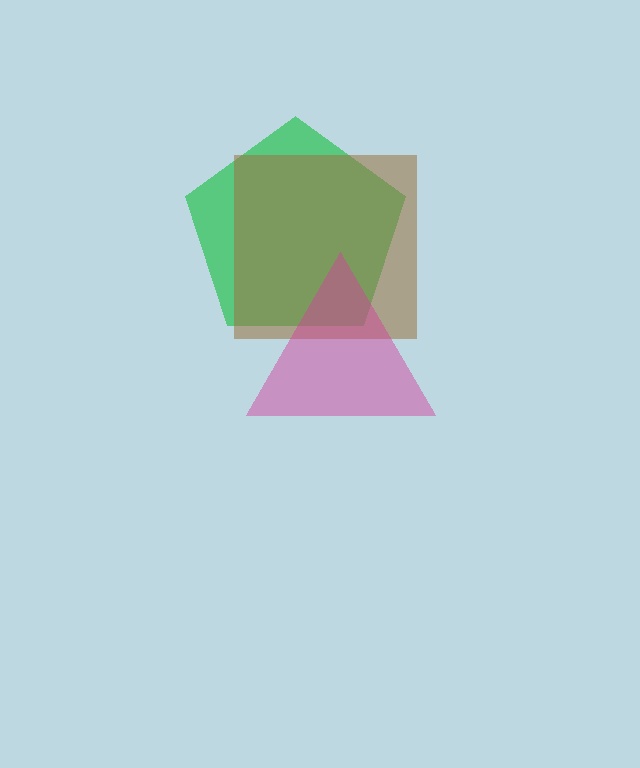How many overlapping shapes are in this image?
There are 3 overlapping shapes in the image.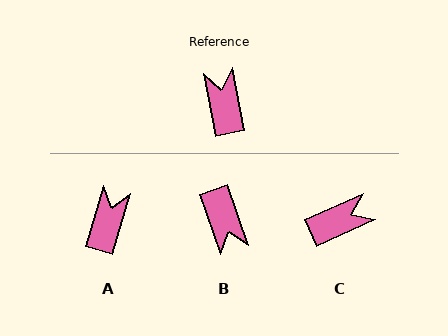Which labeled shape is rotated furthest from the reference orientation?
B, about 172 degrees away.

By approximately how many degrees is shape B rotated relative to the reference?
Approximately 172 degrees clockwise.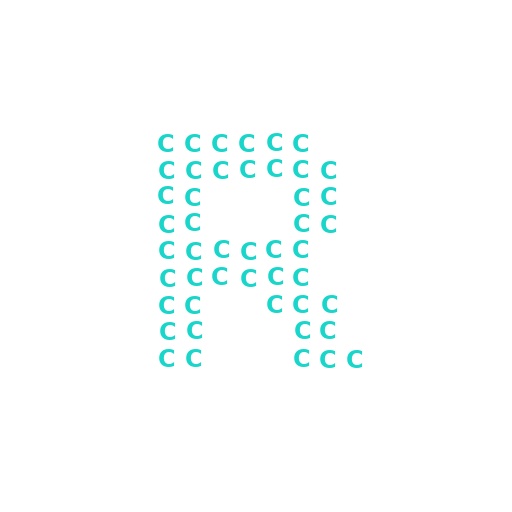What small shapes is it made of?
It is made of small letter C's.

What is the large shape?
The large shape is the letter R.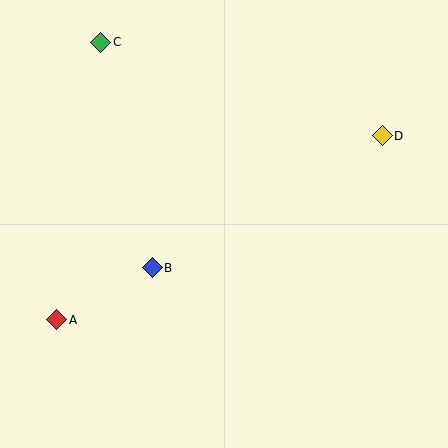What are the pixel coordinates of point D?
Point D is at (382, 136).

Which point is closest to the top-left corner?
Point C is closest to the top-left corner.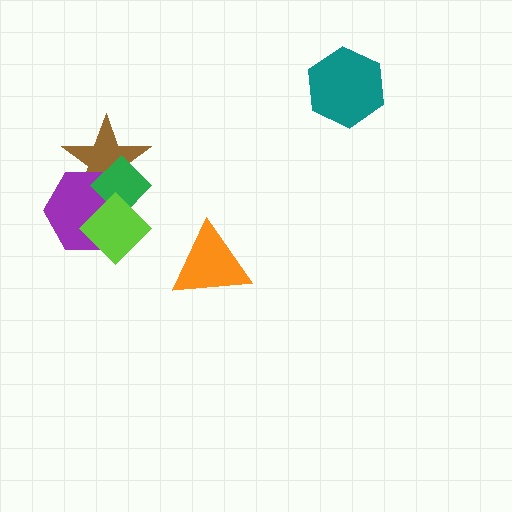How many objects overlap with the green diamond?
3 objects overlap with the green diamond.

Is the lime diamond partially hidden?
No, no other shape covers it.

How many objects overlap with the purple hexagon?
3 objects overlap with the purple hexagon.